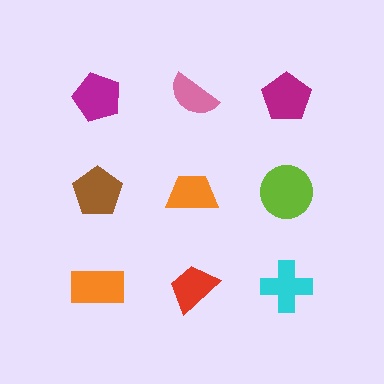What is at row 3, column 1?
An orange rectangle.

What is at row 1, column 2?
A pink semicircle.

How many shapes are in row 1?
3 shapes.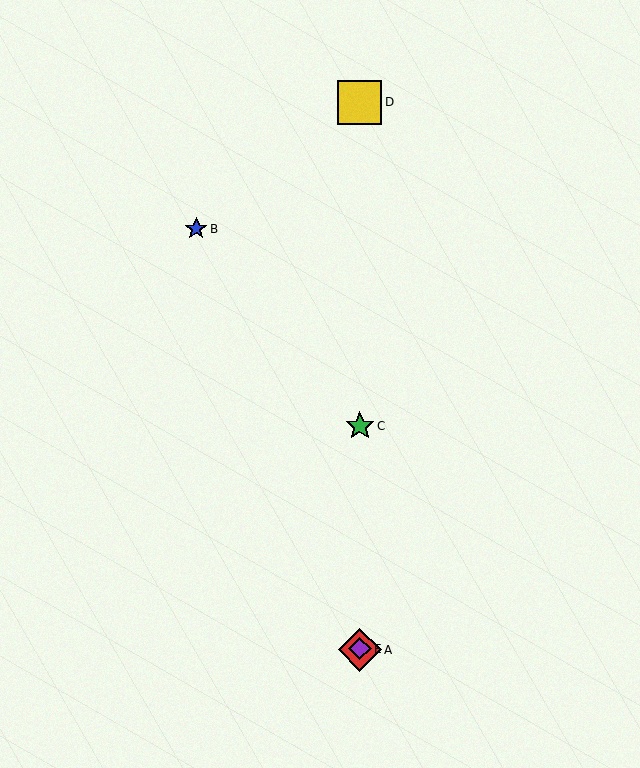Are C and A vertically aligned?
Yes, both are at x≈360.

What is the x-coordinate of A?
Object A is at x≈360.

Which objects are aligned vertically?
Objects A, C, D, E are aligned vertically.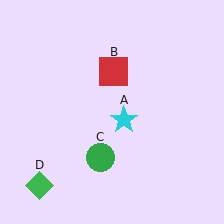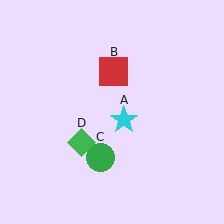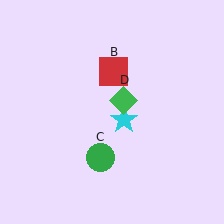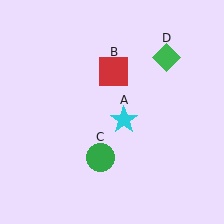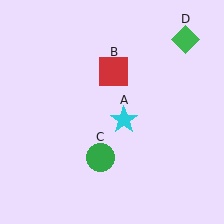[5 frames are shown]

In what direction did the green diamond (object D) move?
The green diamond (object D) moved up and to the right.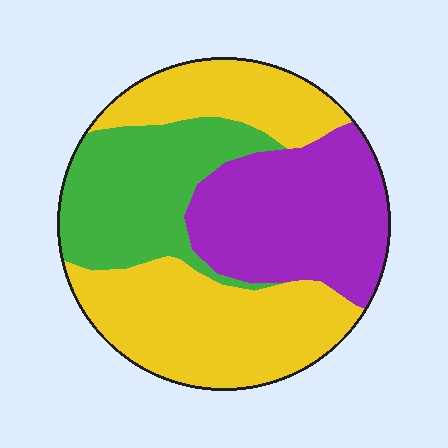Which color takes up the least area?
Green, at roughly 25%.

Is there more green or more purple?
Purple.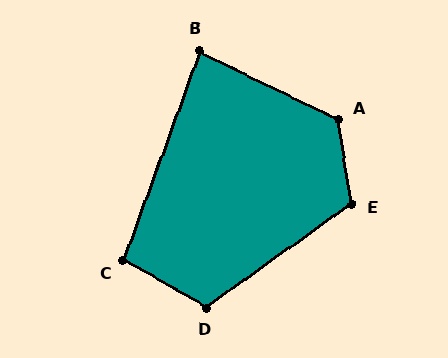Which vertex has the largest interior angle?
A, at approximately 124 degrees.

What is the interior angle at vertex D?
Approximately 115 degrees (obtuse).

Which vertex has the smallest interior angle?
B, at approximately 84 degrees.